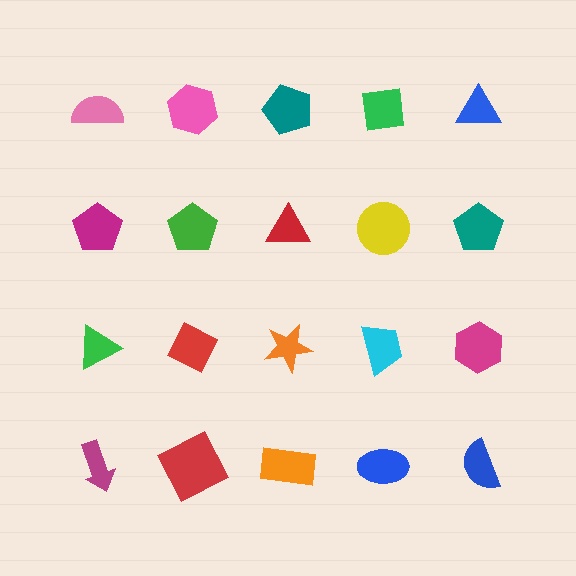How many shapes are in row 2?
5 shapes.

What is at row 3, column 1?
A green triangle.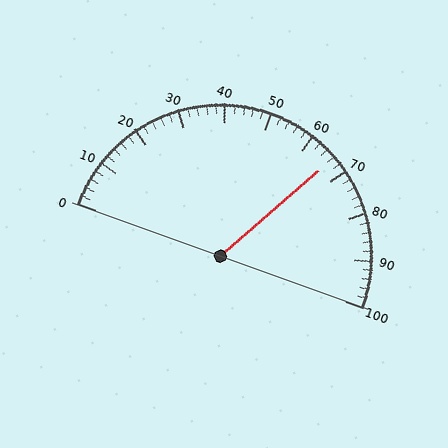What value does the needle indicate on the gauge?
The needle indicates approximately 66.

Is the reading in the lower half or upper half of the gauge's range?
The reading is in the upper half of the range (0 to 100).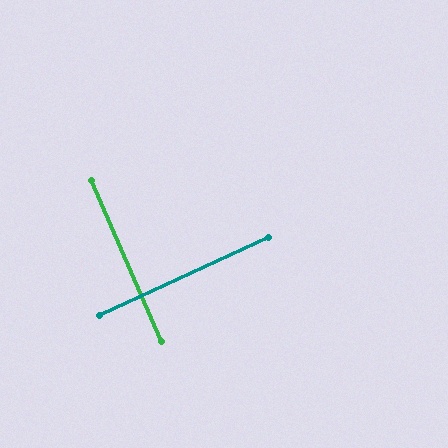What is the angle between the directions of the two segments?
Approximately 89 degrees.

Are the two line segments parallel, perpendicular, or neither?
Perpendicular — they meet at approximately 89°.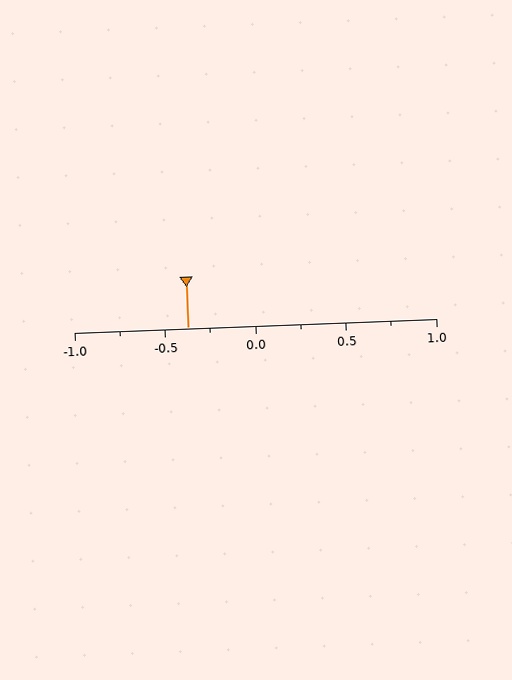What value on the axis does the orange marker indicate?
The marker indicates approximately -0.38.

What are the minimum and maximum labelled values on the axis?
The axis runs from -1.0 to 1.0.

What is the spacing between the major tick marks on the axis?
The major ticks are spaced 0.5 apart.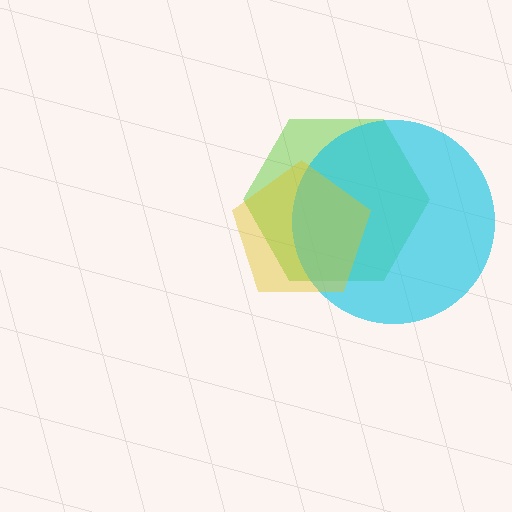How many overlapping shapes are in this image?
There are 3 overlapping shapes in the image.